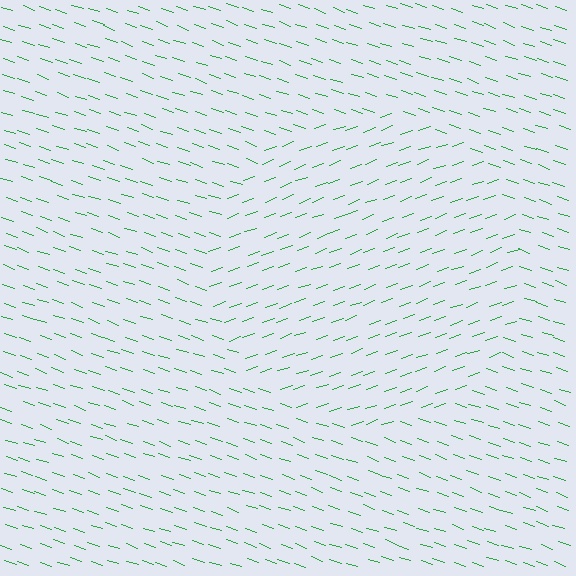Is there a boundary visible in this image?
Yes, there is a texture boundary formed by a change in line orientation.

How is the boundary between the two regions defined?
The boundary is defined purely by a change in line orientation (approximately 39 degrees difference). All lines are the same color and thickness.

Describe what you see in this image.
The image is filled with small green line segments. A circle region in the image has lines oriented differently from the surrounding lines, creating a visible texture boundary.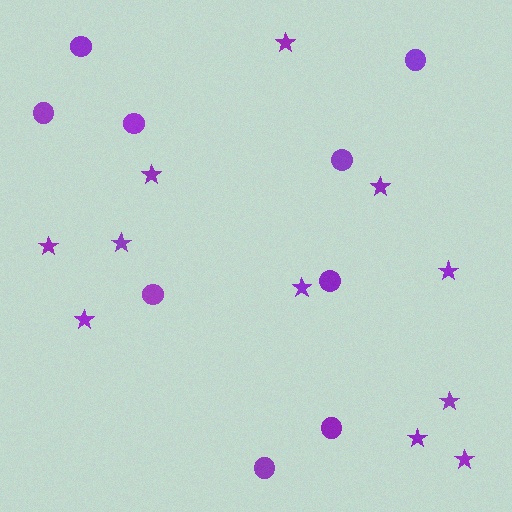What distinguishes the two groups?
There are 2 groups: one group of circles (9) and one group of stars (11).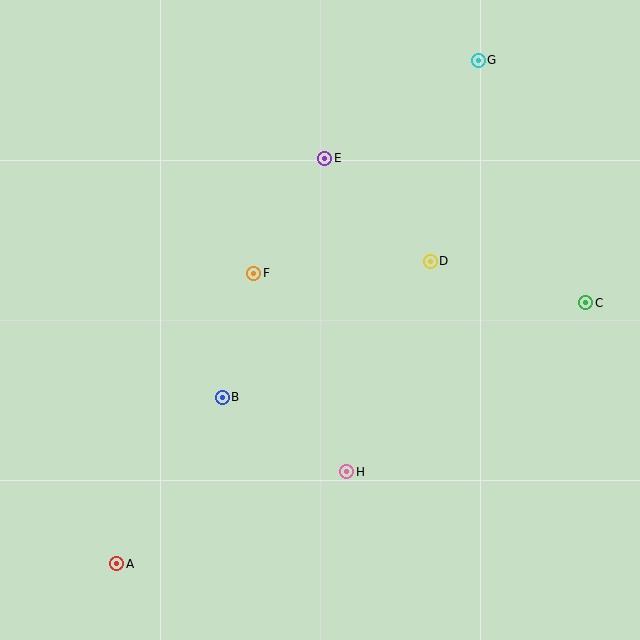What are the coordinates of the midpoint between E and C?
The midpoint between E and C is at (455, 231).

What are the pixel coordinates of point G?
Point G is at (478, 60).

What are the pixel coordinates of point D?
Point D is at (430, 261).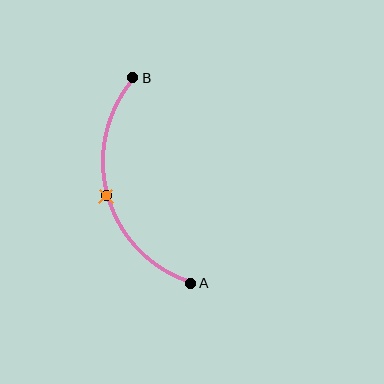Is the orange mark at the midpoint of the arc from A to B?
Yes. The orange mark lies on the arc at equal arc-length from both A and B — it is the arc midpoint.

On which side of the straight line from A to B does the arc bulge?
The arc bulges to the left of the straight line connecting A and B.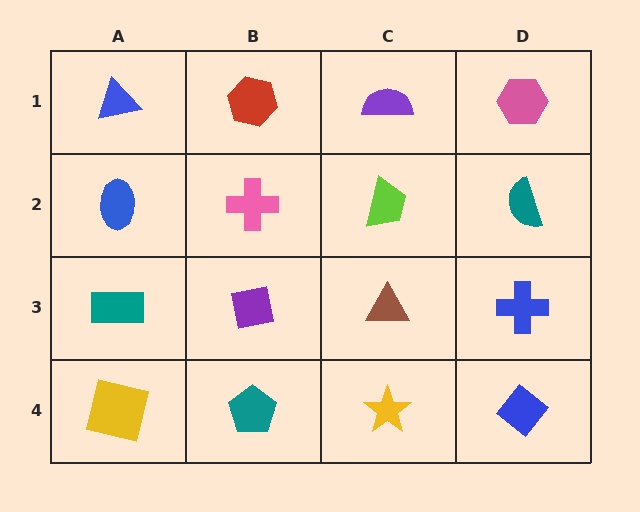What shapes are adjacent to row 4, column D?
A blue cross (row 3, column D), a yellow star (row 4, column C).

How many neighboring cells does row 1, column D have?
2.